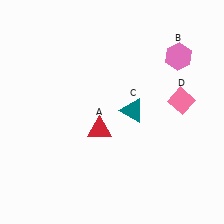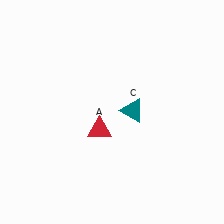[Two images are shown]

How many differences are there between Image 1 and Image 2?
There are 2 differences between the two images.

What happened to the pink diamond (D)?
The pink diamond (D) was removed in Image 2. It was in the top-right area of Image 1.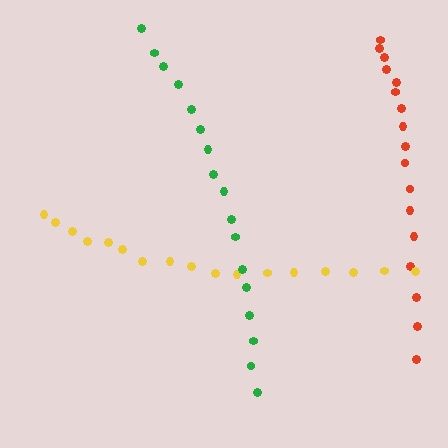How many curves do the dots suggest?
There are 3 distinct paths.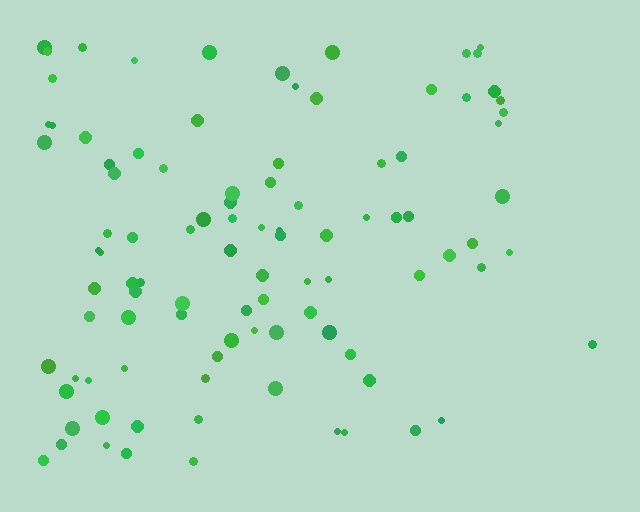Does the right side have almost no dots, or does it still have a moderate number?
Still a moderate number, just noticeably fewer than the left.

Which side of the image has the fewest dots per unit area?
The right.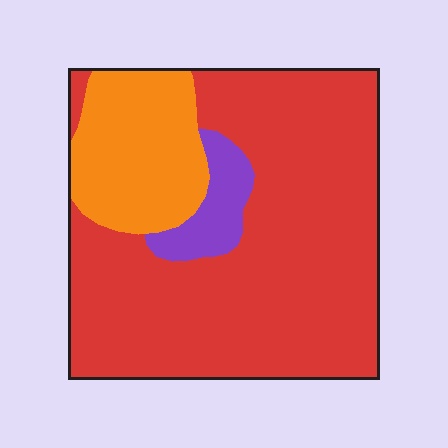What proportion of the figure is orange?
Orange covers 20% of the figure.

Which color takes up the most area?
Red, at roughly 75%.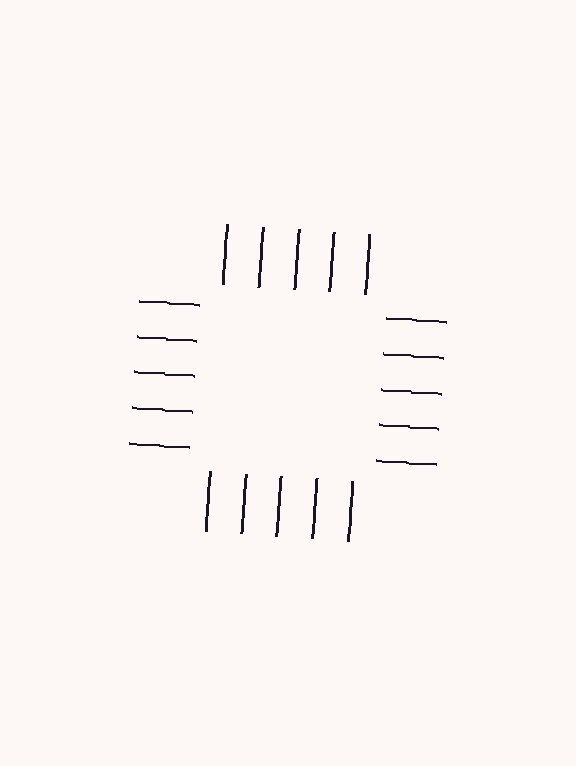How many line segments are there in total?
20 — 5 along each of the 4 edges.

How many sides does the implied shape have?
4 sides — the line-ends trace a square.